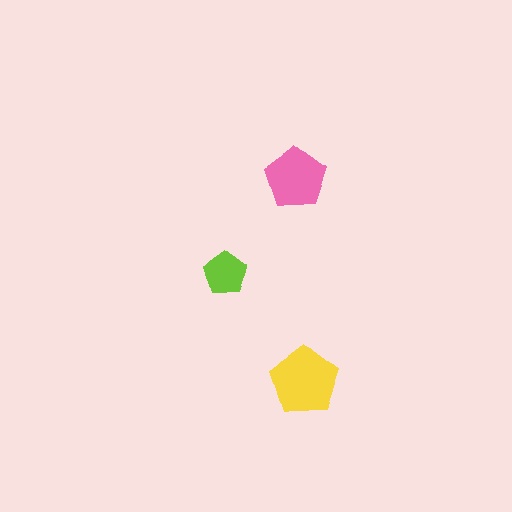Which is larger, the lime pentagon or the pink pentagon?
The pink one.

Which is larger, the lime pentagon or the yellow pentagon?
The yellow one.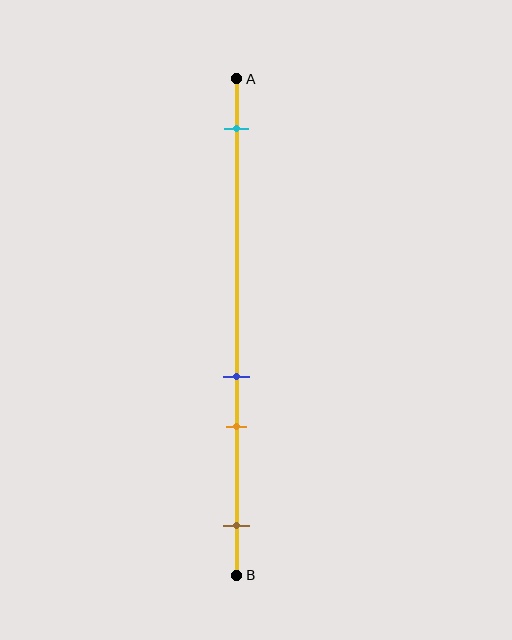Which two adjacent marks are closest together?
The blue and orange marks are the closest adjacent pair.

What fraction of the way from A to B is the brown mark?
The brown mark is approximately 90% (0.9) of the way from A to B.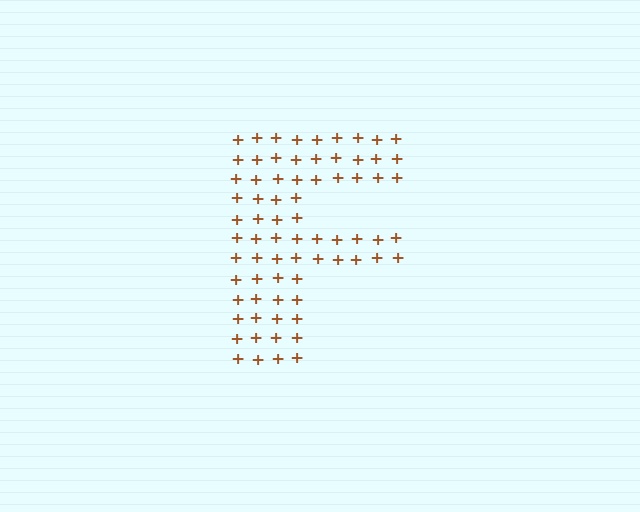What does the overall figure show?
The overall figure shows the letter F.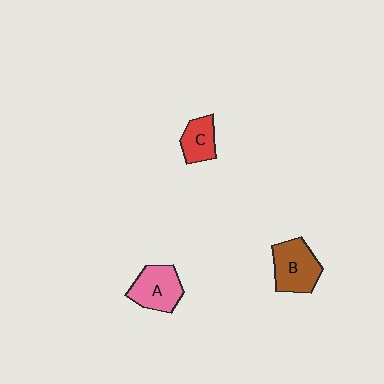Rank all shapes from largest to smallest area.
From largest to smallest: B (brown), A (pink), C (red).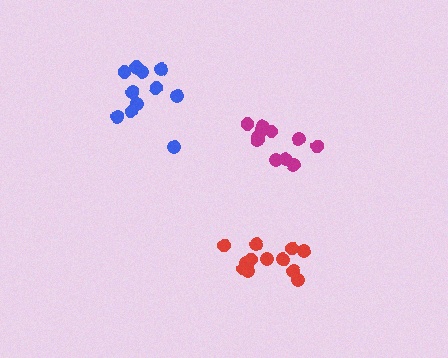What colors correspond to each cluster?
The clusters are colored: red, magenta, blue.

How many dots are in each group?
Group 1: 12 dots, Group 2: 11 dots, Group 3: 12 dots (35 total).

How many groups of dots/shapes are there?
There are 3 groups.